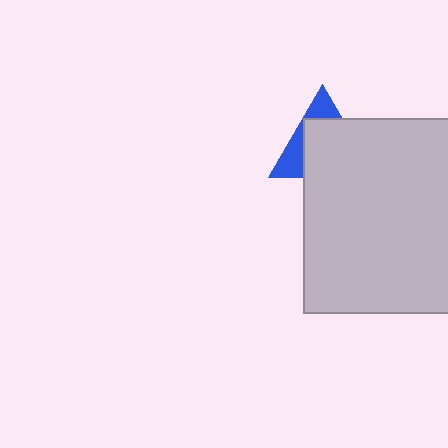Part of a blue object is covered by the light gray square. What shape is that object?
It is a triangle.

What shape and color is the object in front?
The object in front is a light gray square.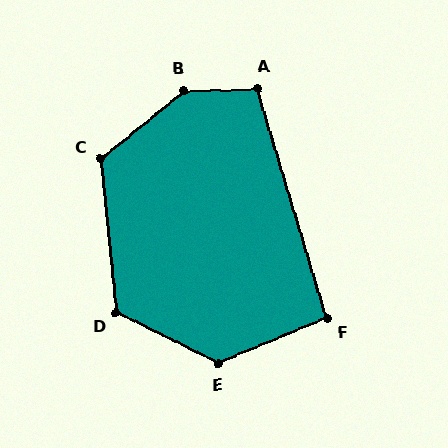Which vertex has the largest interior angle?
B, at approximately 142 degrees.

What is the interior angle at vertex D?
Approximately 122 degrees (obtuse).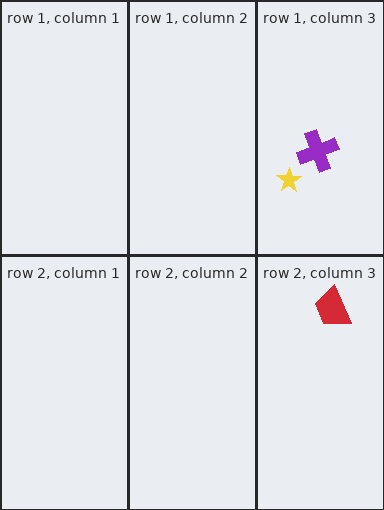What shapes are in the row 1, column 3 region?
The yellow star, the purple cross.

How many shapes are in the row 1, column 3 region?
2.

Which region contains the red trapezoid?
The row 2, column 3 region.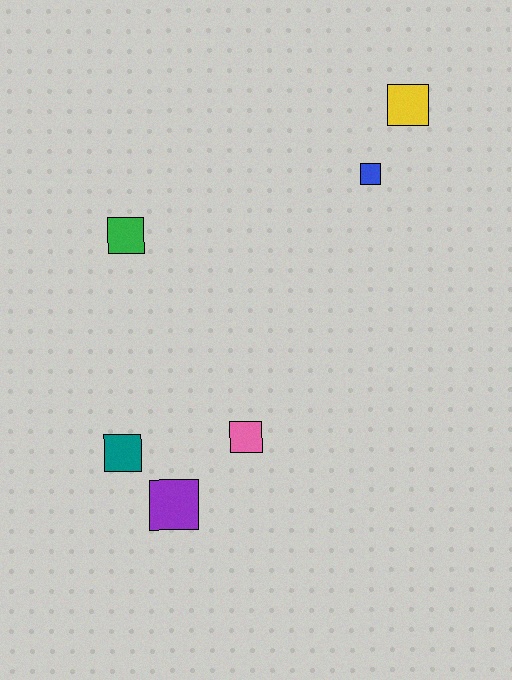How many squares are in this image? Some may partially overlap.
There are 6 squares.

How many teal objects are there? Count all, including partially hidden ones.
There is 1 teal object.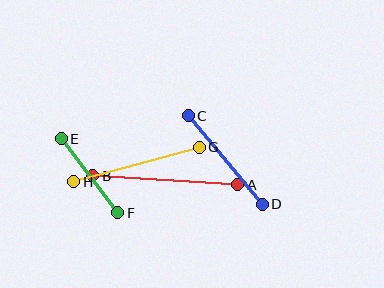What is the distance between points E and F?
The distance is approximately 93 pixels.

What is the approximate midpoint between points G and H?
The midpoint is at approximately (136, 164) pixels.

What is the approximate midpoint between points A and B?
The midpoint is at approximately (165, 180) pixels.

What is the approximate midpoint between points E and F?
The midpoint is at approximately (90, 176) pixels.